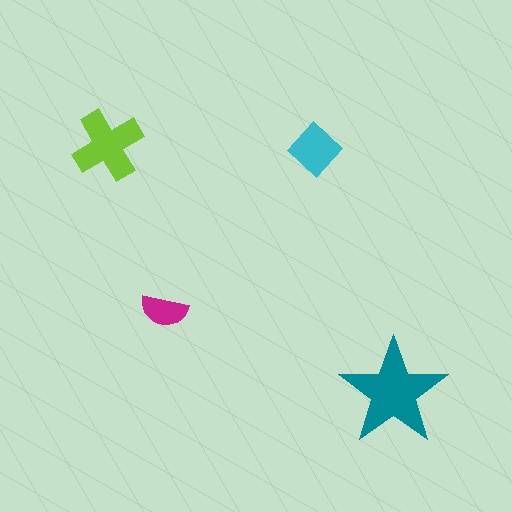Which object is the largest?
The teal star.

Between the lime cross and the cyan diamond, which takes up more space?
The lime cross.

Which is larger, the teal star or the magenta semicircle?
The teal star.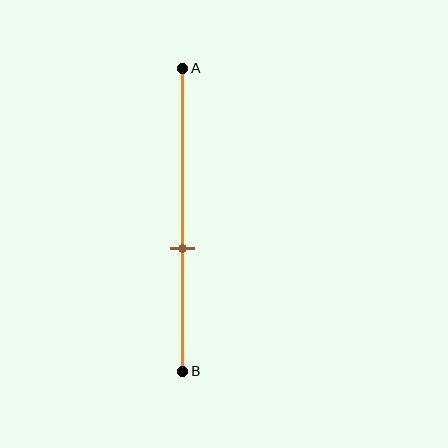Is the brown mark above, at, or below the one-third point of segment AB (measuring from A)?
The brown mark is below the one-third point of segment AB.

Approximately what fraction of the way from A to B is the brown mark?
The brown mark is approximately 60% of the way from A to B.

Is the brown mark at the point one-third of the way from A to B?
No, the mark is at about 60% from A, not at the 33% one-third point.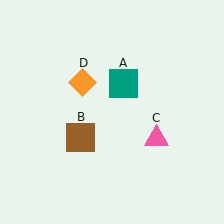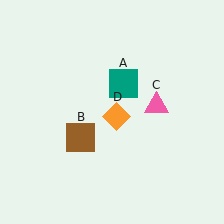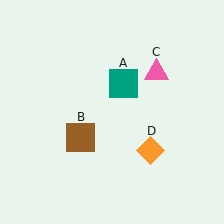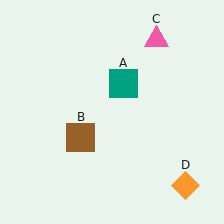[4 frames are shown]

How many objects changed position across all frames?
2 objects changed position: pink triangle (object C), orange diamond (object D).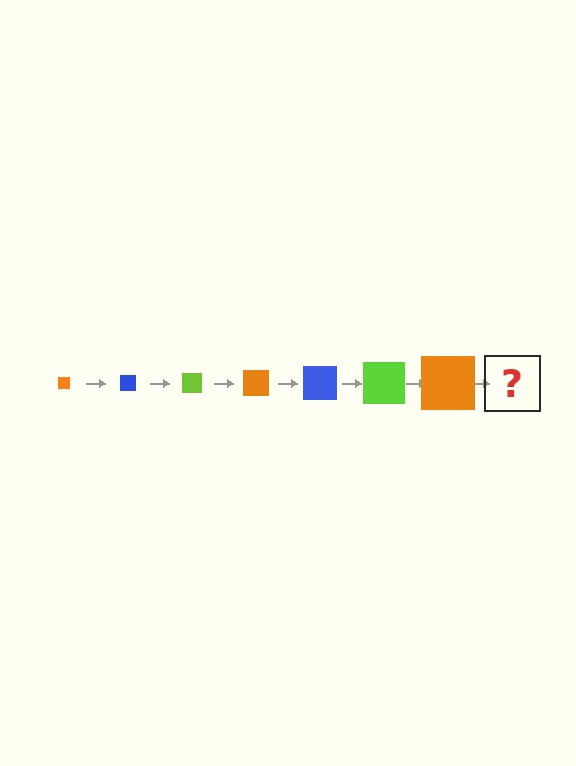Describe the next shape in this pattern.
It should be a blue square, larger than the previous one.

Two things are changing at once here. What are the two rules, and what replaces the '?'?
The two rules are that the square grows larger each step and the color cycles through orange, blue, and lime. The '?' should be a blue square, larger than the previous one.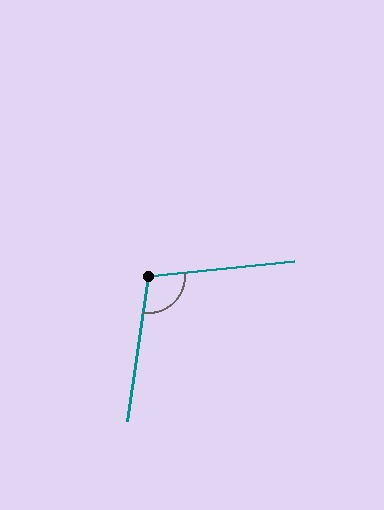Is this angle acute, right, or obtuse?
It is obtuse.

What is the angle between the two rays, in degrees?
Approximately 104 degrees.